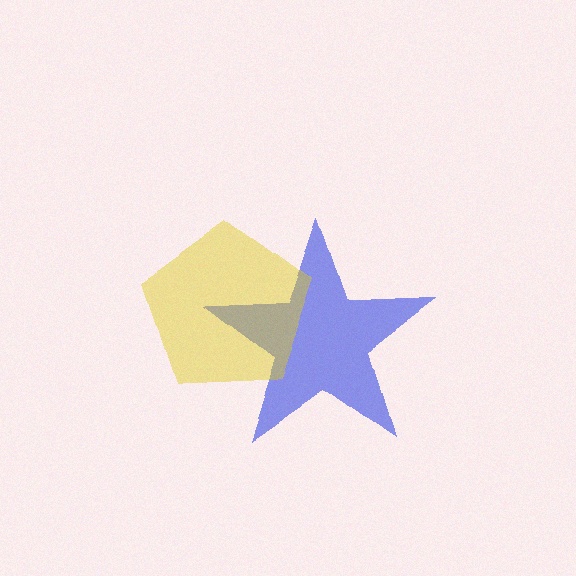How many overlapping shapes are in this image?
There are 2 overlapping shapes in the image.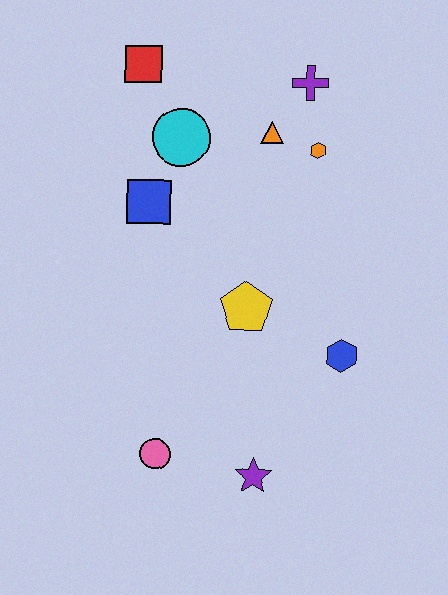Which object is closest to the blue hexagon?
The yellow pentagon is closest to the blue hexagon.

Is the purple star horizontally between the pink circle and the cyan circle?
No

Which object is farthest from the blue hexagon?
The red square is farthest from the blue hexagon.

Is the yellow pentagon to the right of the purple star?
No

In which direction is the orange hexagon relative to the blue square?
The orange hexagon is to the right of the blue square.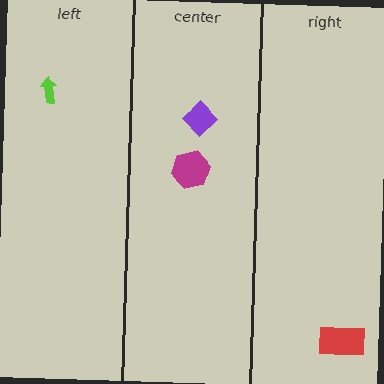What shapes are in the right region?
The red rectangle.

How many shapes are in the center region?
2.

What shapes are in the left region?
The lime arrow.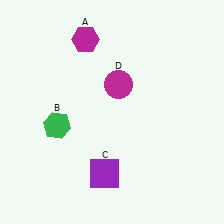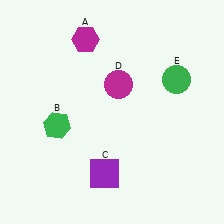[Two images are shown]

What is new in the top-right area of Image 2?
A green circle (E) was added in the top-right area of Image 2.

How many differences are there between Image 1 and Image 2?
There is 1 difference between the two images.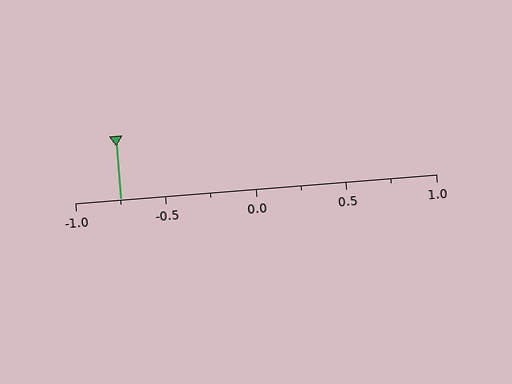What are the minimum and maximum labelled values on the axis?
The axis runs from -1.0 to 1.0.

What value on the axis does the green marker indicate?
The marker indicates approximately -0.75.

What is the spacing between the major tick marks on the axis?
The major ticks are spaced 0.5 apart.